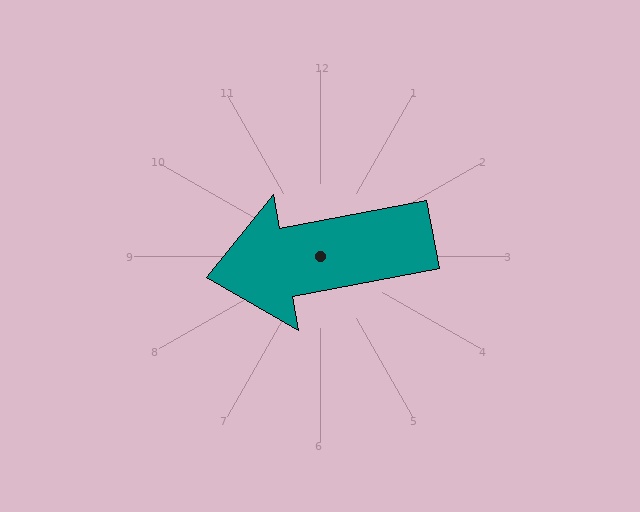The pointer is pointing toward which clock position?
Roughly 9 o'clock.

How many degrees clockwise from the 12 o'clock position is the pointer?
Approximately 259 degrees.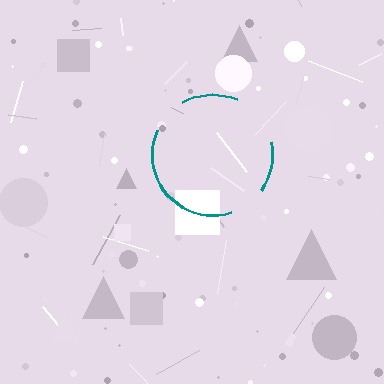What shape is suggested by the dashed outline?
The dashed outline suggests a circle.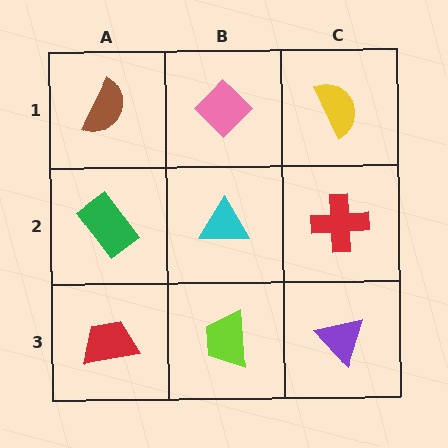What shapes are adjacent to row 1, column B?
A cyan triangle (row 2, column B), a brown semicircle (row 1, column A), a yellow semicircle (row 1, column C).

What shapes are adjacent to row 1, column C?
A red cross (row 2, column C), a pink diamond (row 1, column B).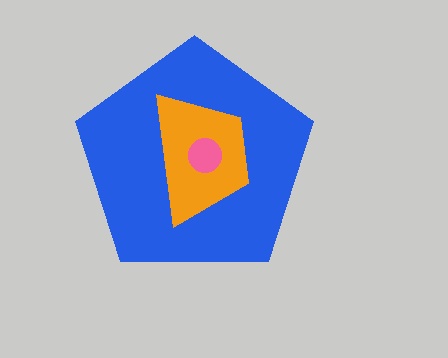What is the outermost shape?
The blue pentagon.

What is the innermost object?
The pink circle.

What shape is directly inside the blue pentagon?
The orange trapezoid.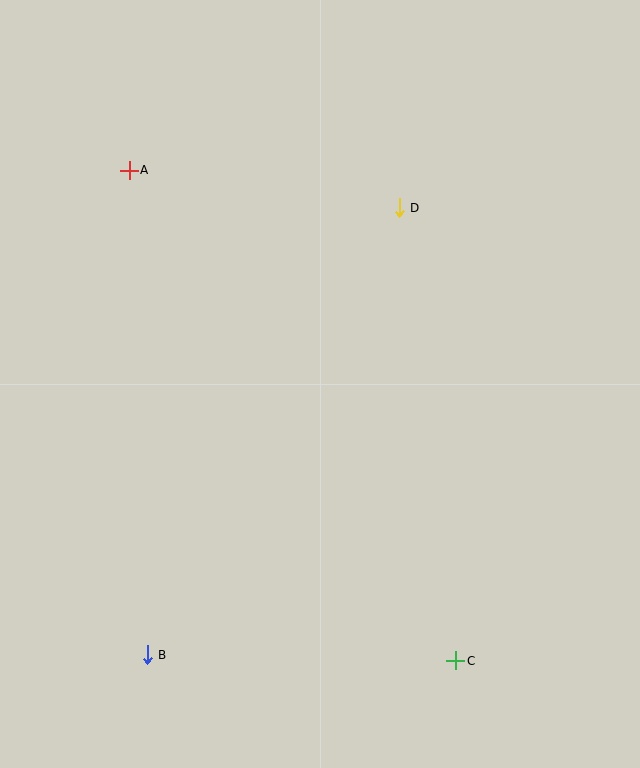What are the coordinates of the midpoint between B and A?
The midpoint between B and A is at (138, 412).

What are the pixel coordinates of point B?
Point B is at (147, 655).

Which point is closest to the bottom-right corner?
Point C is closest to the bottom-right corner.